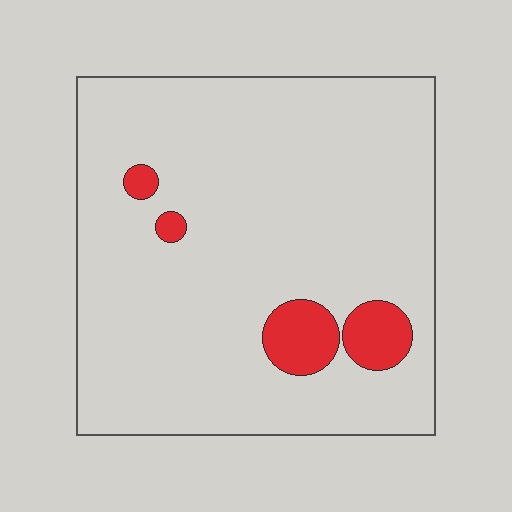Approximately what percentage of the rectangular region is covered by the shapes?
Approximately 10%.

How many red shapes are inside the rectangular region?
4.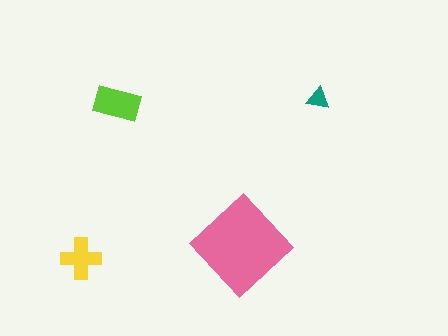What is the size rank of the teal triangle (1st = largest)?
4th.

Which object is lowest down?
The yellow cross is bottommost.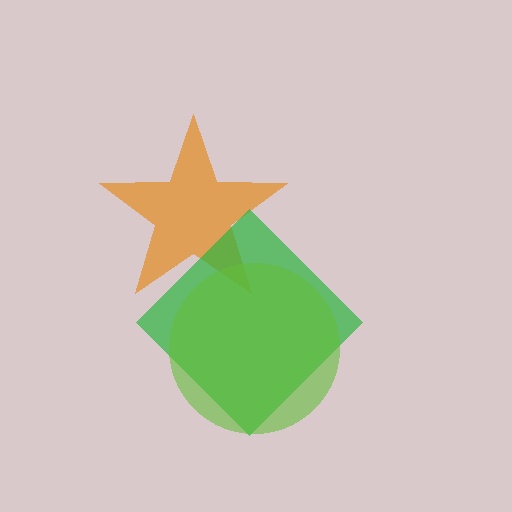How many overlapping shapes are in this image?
There are 3 overlapping shapes in the image.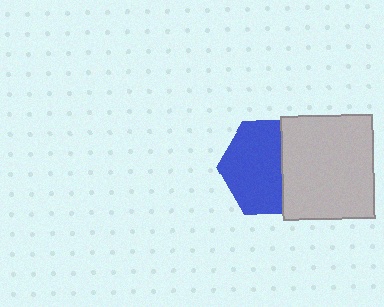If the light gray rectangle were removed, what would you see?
You would see the complete blue hexagon.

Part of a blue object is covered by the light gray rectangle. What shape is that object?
It is a hexagon.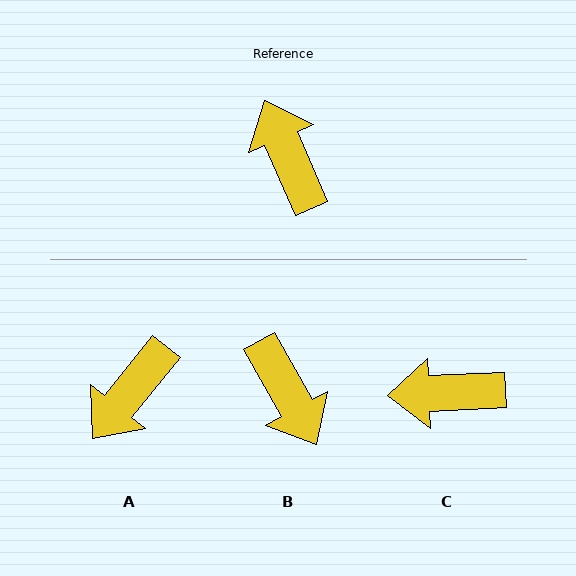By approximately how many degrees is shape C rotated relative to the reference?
Approximately 69 degrees counter-clockwise.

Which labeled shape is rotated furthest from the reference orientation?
B, about 175 degrees away.